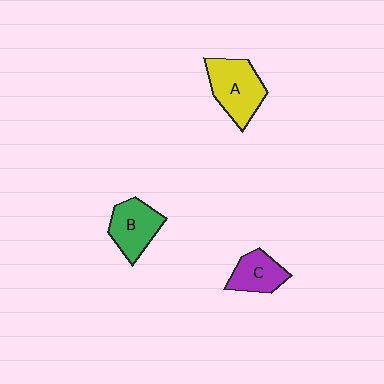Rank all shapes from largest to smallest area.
From largest to smallest: A (yellow), B (green), C (purple).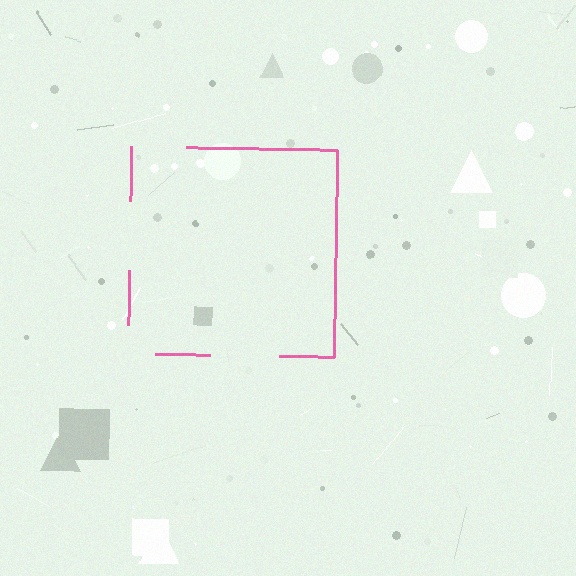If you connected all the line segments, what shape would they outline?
They would outline a square.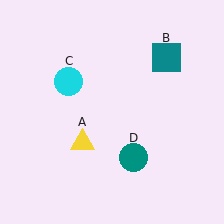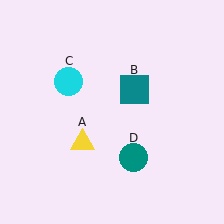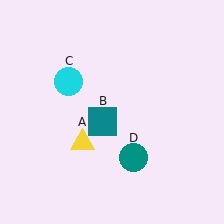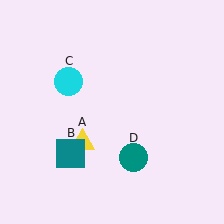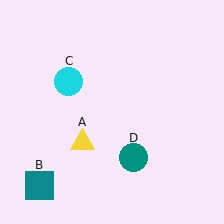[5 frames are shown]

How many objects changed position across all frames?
1 object changed position: teal square (object B).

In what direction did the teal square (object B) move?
The teal square (object B) moved down and to the left.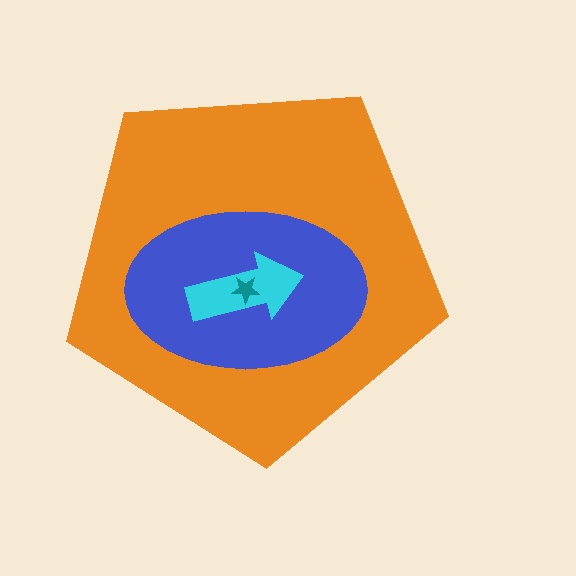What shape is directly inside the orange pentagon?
The blue ellipse.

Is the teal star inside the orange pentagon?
Yes.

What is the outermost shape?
The orange pentagon.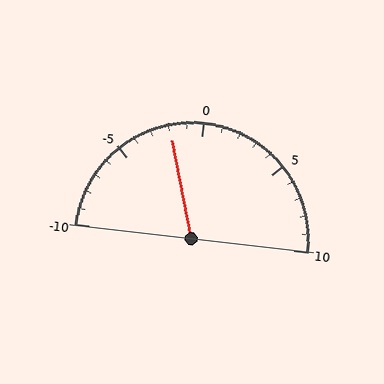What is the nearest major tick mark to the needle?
The nearest major tick mark is 0.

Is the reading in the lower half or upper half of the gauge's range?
The reading is in the lower half of the range (-10 to 10).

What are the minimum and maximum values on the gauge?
The gauge ranges from -10 to 10.